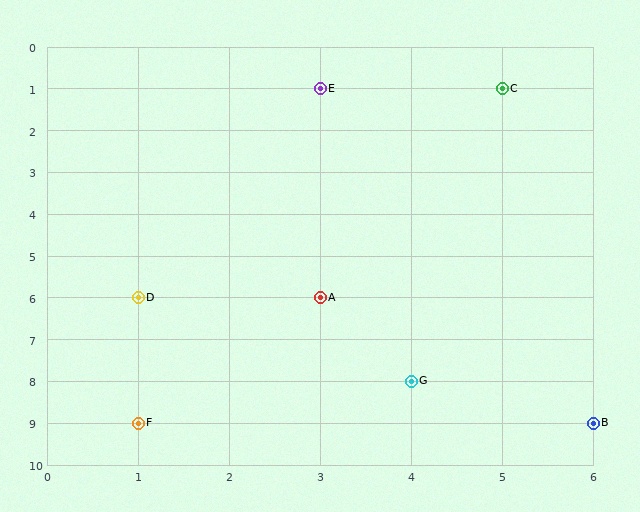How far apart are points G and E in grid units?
Points G and E are 1 column and 7 rows apart (about 7.1 grid units diagonally).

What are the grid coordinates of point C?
Point C is at grid coordinates (5, 1).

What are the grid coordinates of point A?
Point A is at grid coordinates (3, 6).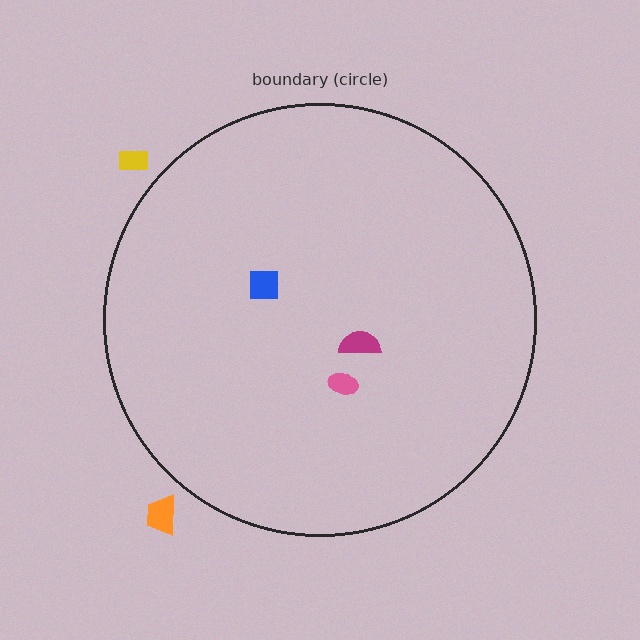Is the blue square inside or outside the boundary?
Inside.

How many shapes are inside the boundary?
3 inside, 2 outside.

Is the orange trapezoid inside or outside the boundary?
Outside.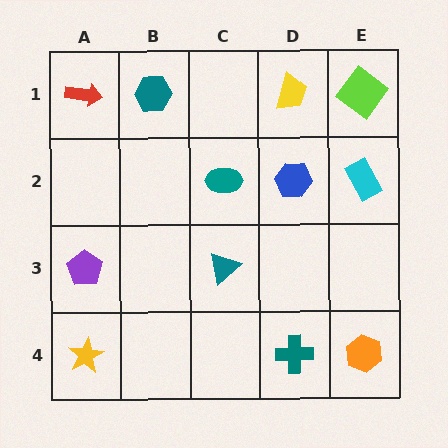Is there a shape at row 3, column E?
No, that cell is empty.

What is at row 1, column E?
A lime diamond.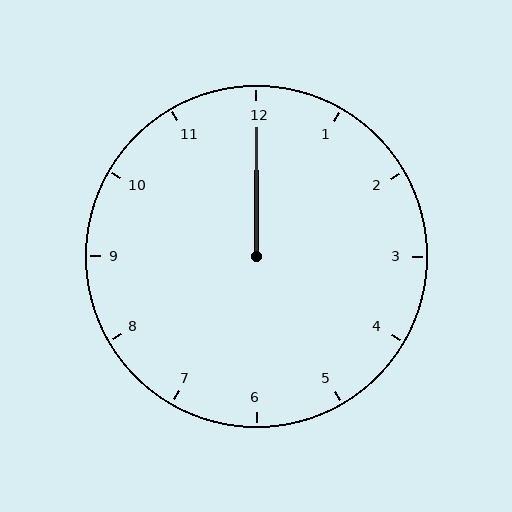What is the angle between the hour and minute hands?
Approximately 0 degrees.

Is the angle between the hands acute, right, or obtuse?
It is acute.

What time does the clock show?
12:00.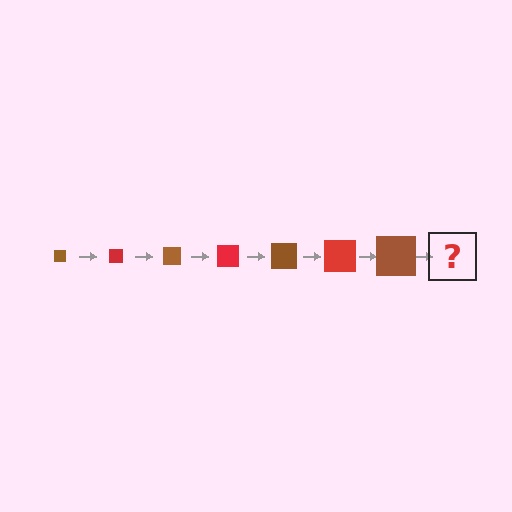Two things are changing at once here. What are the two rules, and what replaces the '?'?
The two rules are that the square grows larger each step and the color cycles through brown and red. The '?' should be a red square, larger than the previous one.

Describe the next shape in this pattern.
It should be a red square, larger than the previous one.